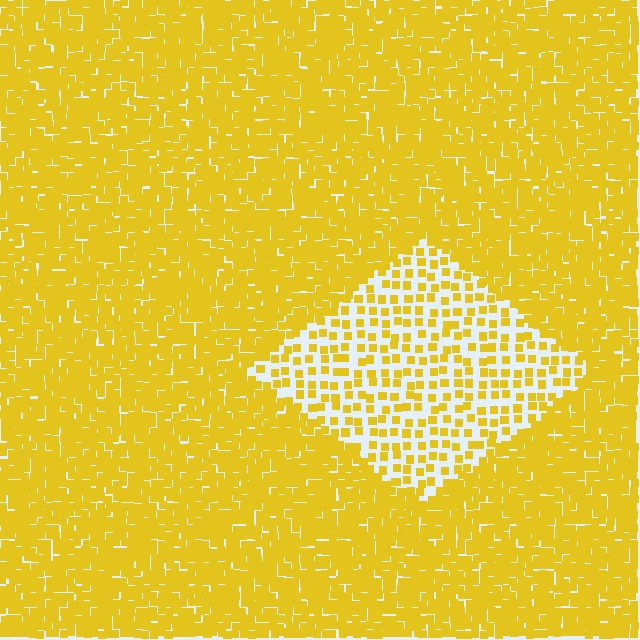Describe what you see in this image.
The image contains small yellow elements arranged at two different densities. A diamond-shaped region is visible where the elements are less densely packed than the surrounding area.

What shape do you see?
I see a diamond.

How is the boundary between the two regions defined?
The boundary is defined by a change in element density (approximately 2.6x ratio). All elements are the same color, size, and shape.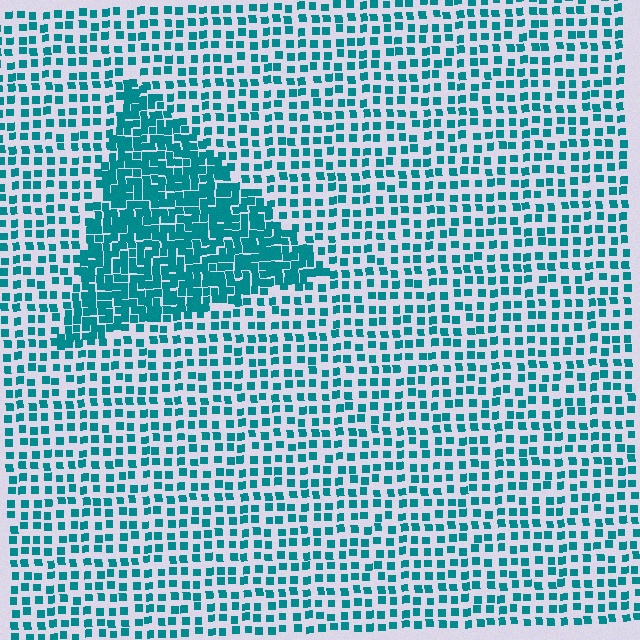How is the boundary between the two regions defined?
The boundary is defined by a change in element density (approximately 2.3x ratio). All elements are the same color, size, and shape.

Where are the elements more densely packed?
The elements are more densely packed inside the triangle boundary.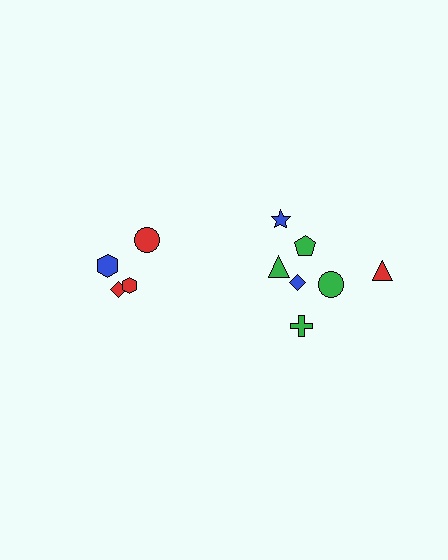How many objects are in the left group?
There are 4 objects.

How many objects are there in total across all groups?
There are 11 objects.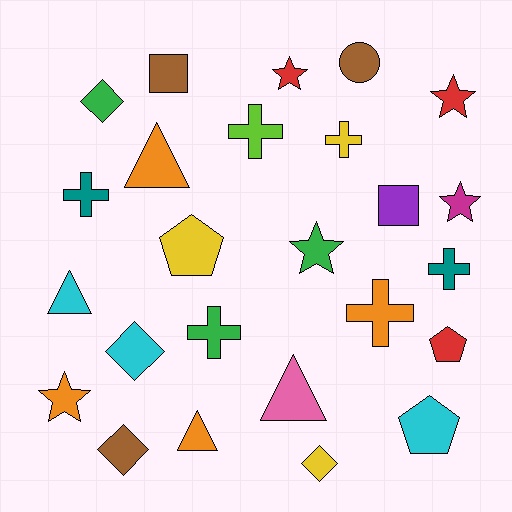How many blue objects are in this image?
There are no blue objects.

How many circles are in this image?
There is 1 circle.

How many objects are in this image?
There are 25 objects.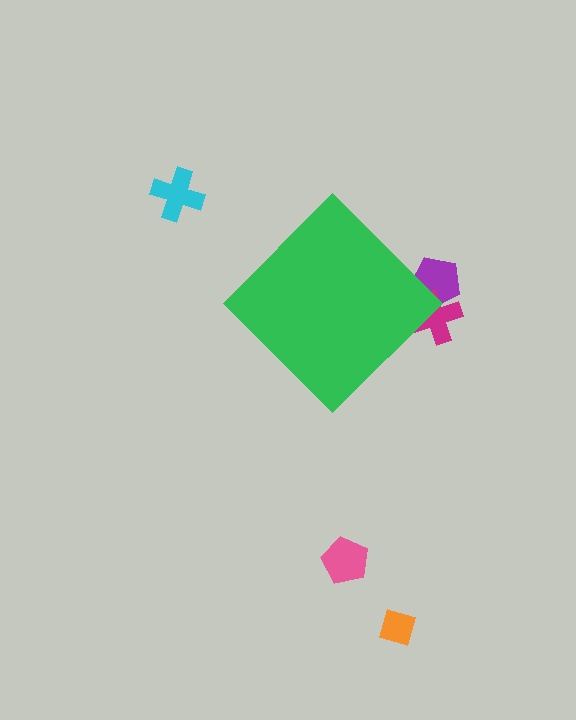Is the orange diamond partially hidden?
No, the orange diamond is fully visible.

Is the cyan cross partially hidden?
No, the cyan cross is fully visible.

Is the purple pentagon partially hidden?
Yes, the purple pentagon is partially hidden behind the green diamond.